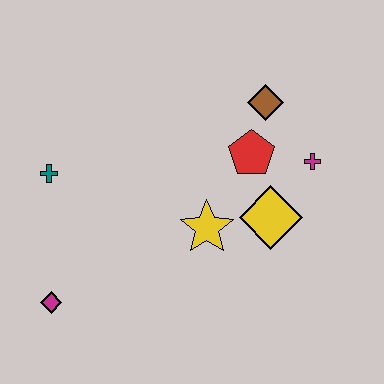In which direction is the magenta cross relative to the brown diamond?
The magenta cross is below the brown diamond.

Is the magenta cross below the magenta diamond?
No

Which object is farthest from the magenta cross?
The magenta diamond is farthest from the magenta cross.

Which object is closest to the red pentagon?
The brown diamond is closest to the red pentagon.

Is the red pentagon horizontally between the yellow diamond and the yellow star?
Yes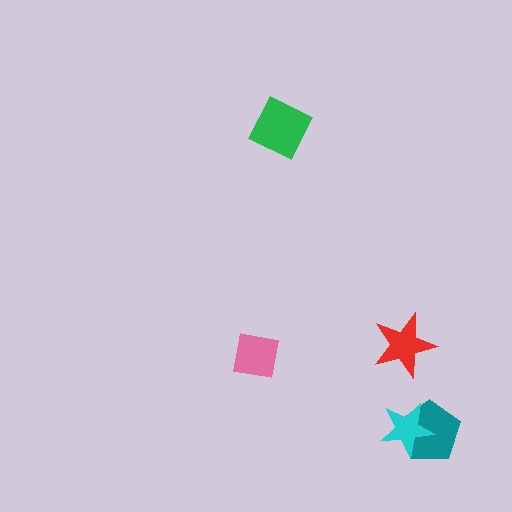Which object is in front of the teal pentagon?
The cyan star is in front of the teal pentagon.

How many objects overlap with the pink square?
0 objects overlap with the pink square.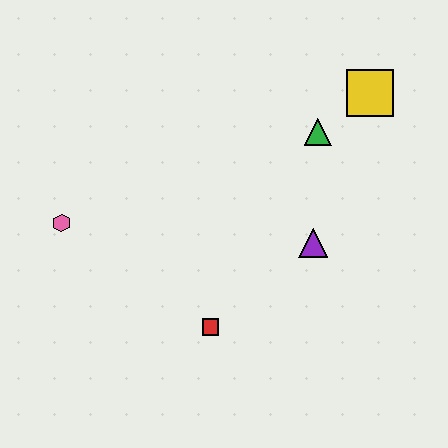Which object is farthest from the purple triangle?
The pink hexagon is farthest from the purple triangle.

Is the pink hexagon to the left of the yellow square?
Yes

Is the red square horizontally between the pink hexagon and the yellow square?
Yes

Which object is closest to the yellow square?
The green triangle is closest to the yellow square.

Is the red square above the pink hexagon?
No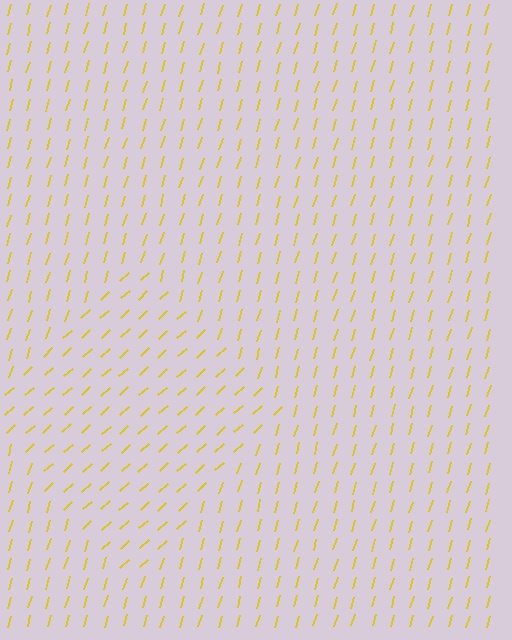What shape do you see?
I see a diamond.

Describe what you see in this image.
The image is filled with small yellow line segments. A diamond region in the image has lines oriented differently from the surrounding lines, creating a visible texture boundary.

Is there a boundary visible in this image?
Yes, there is a texture boundary formed by a change in line orientation.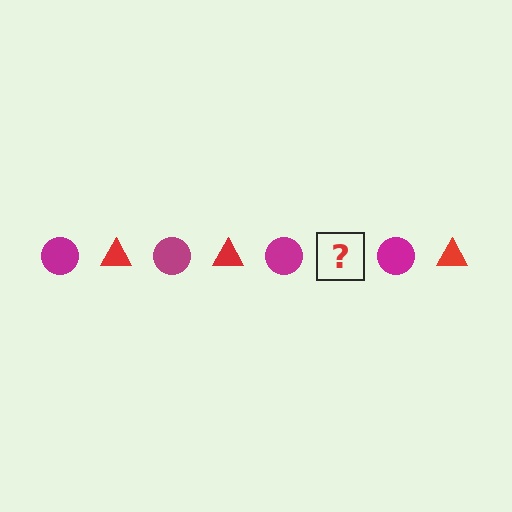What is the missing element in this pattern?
The missing element is a red triangle.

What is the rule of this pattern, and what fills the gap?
The rule is that the pattern alternates between magenta circle and red triangle. The gap should be filled with a red triangle.